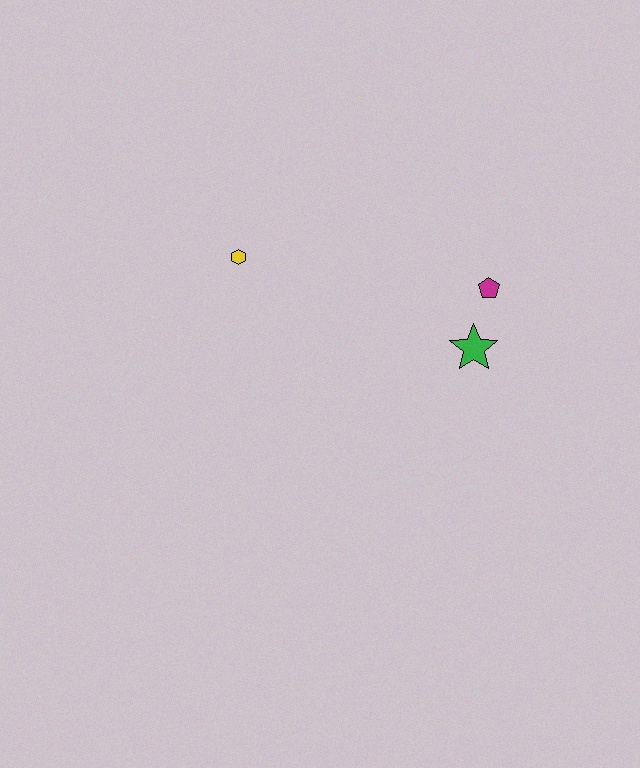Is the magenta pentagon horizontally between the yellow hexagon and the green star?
No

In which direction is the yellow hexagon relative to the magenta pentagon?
The yellow hexagon is to the left of the magenta pentagon.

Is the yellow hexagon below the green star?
No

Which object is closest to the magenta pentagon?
The green star is closest to the magenta pentagon.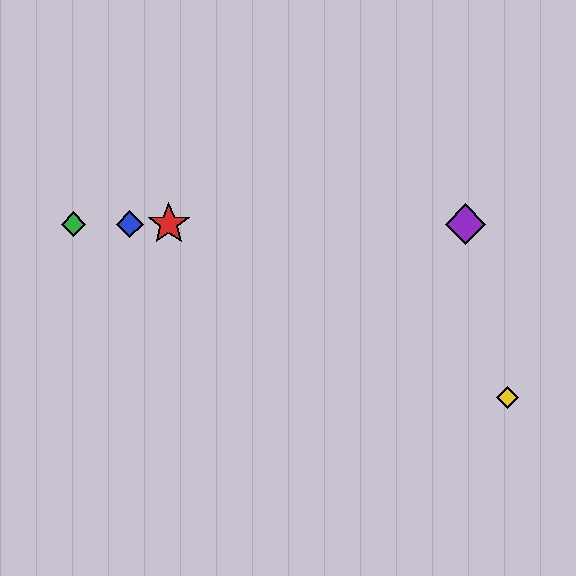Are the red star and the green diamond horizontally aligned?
Yes, both are at y≈224.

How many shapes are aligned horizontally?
4 shapes (the red star, the blue diamond, the green diamond, the purple diamond) are aligned horizontally.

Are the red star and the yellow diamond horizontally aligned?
No, the red star is at y≈224 and the yellow diamond is at y≈397.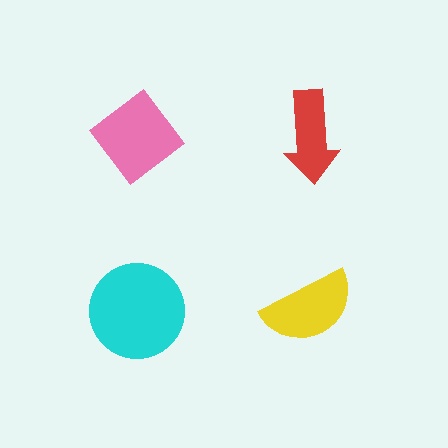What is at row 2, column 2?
A yellow semicircle.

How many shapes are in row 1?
2 shapes.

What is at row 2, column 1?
A cyan circle.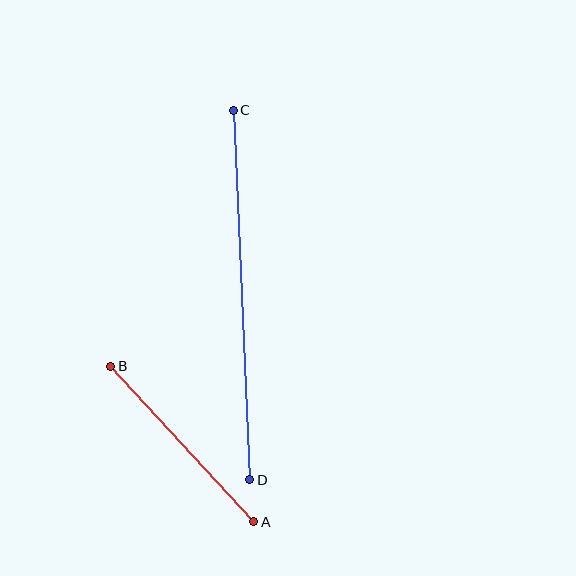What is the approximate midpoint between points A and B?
The midpoint is at approximately (182, 444) pixels.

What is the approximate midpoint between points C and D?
The midpoint is at approximately (242, 295) pixels.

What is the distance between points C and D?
The distance is approximately 370 pixels.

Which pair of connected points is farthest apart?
Points C and D are farthest apart.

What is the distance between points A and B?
The distance is approximately 211 pixels.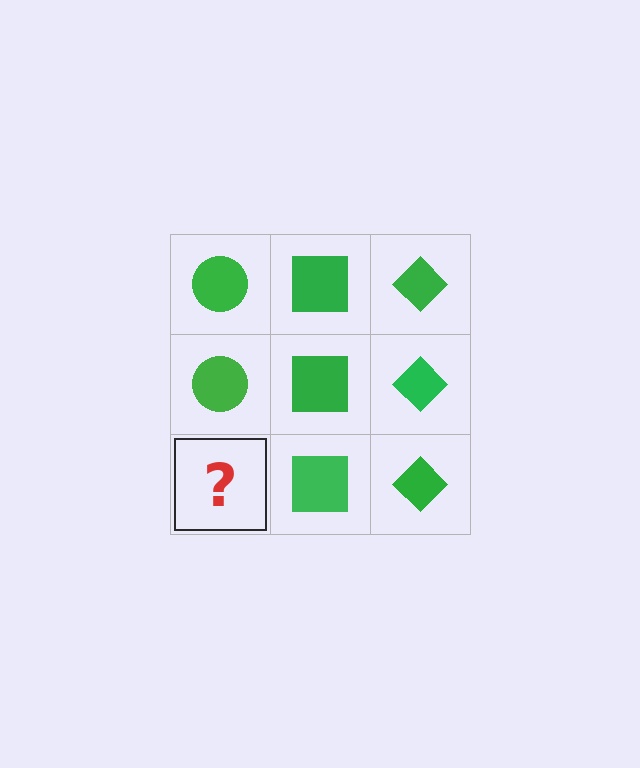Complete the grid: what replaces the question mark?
The question mark should be replaced with a green circle.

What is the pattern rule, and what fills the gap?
The rule is that each column has a consistent shape. The gap should be filled with a green circle.